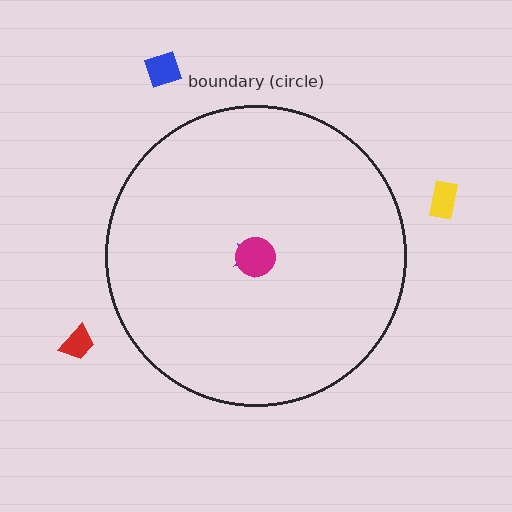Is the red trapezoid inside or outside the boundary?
Outside.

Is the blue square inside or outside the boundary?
Outside.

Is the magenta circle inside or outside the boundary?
Inside.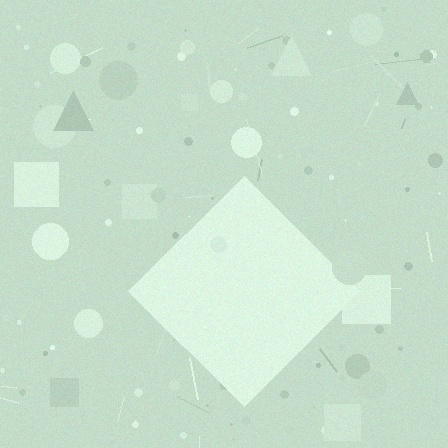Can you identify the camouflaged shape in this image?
The camouflaged shape is a diamond.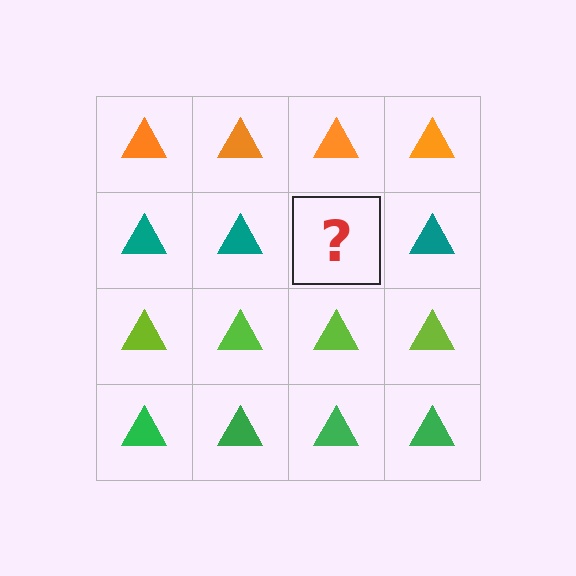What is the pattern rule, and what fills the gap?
The rule is that each row has a consistent color. The gap should be filled with a teal triangle.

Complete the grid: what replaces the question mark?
The question mark should be replaced with a teal triangle.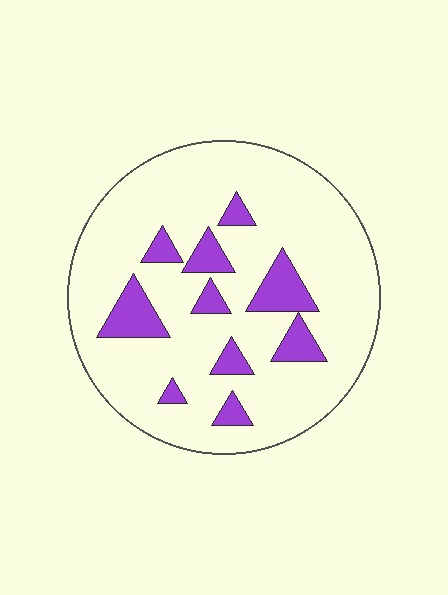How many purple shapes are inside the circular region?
10.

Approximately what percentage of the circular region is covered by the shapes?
Approximately 15%.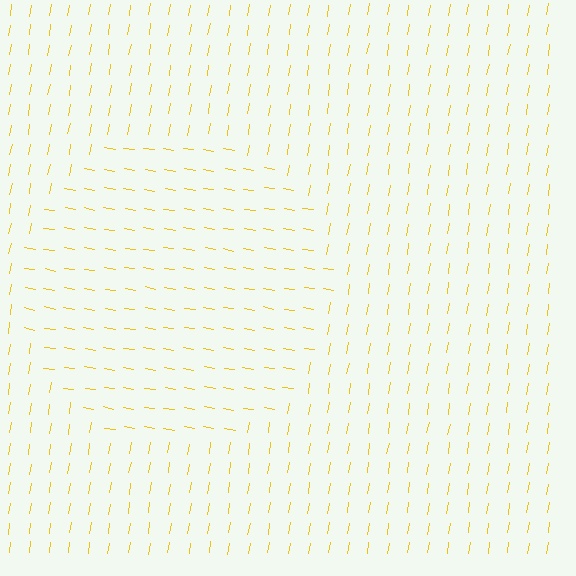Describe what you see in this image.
The image is filled with small yellow line segments. A circle region in the image has lines oriented differently from the surrounding lines, creating a visible texture boundary.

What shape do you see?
I see a circle.